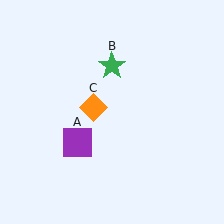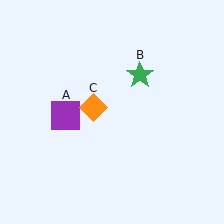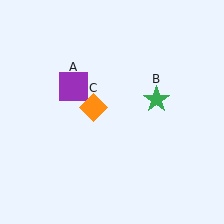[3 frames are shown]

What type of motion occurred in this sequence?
The purple square (object A), green star (object B) rotated clockwise around the center of the scene.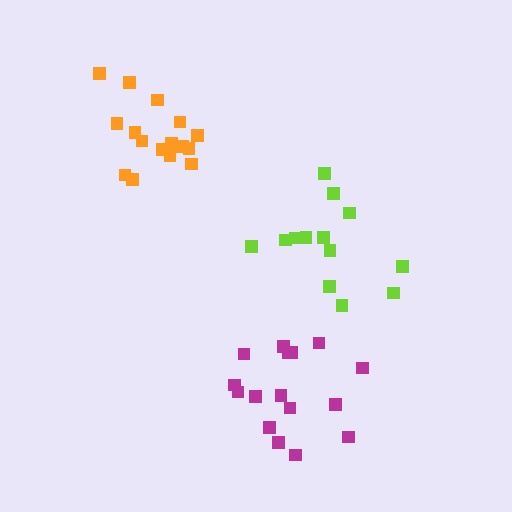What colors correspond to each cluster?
The clusters are colored: magenta, orange, lime.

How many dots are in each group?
Group 1: 16 dots, Group 2: 16 dots, Group 3: 13 dots (45 total).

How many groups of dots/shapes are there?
There are 3 groups.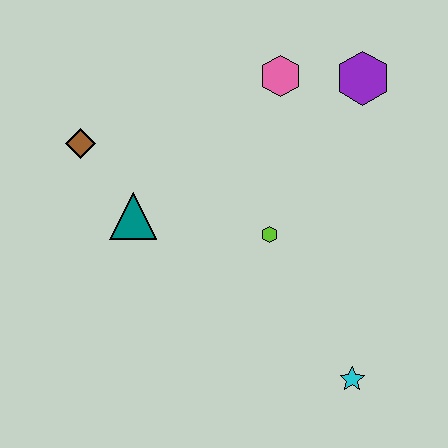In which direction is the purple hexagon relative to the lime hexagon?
The purple hexagon is above the lime hexagon.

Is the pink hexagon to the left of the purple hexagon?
Yes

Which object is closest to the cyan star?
The lime hexagon is closest to the cyan star.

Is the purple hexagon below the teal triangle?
No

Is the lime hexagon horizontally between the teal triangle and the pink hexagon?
Yes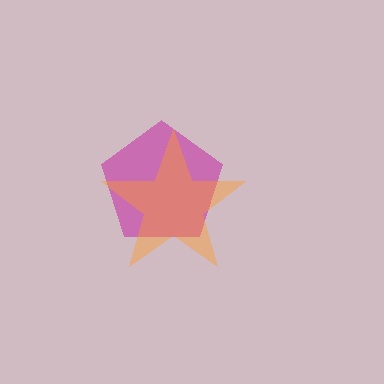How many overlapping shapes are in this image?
There are 2 overlapping shapes in the image.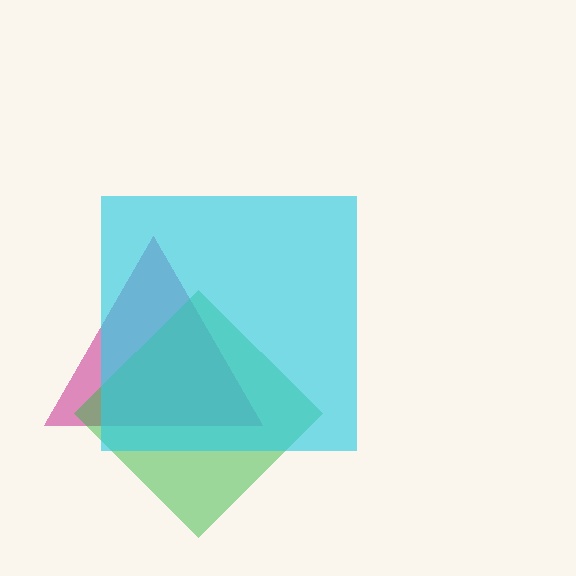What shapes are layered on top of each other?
The layered shapes are: a magenta triangle, a green diamond, a cyan square.